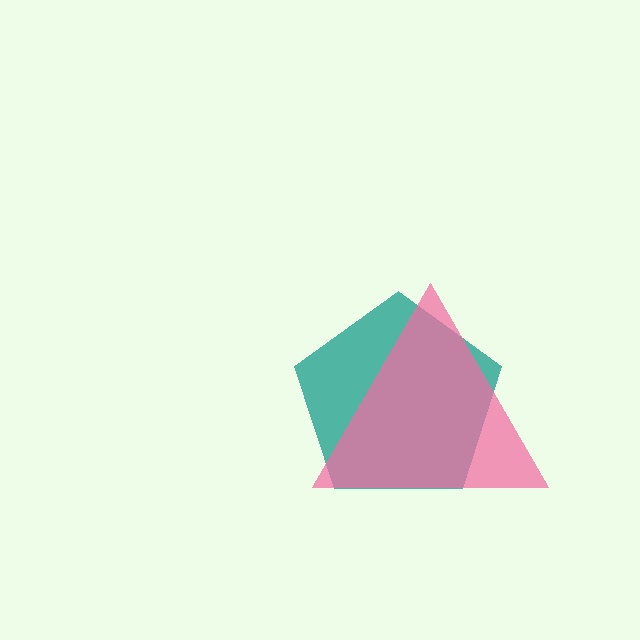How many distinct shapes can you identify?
There are 2 distinct shapes: a teal pentagon, a pink triangle.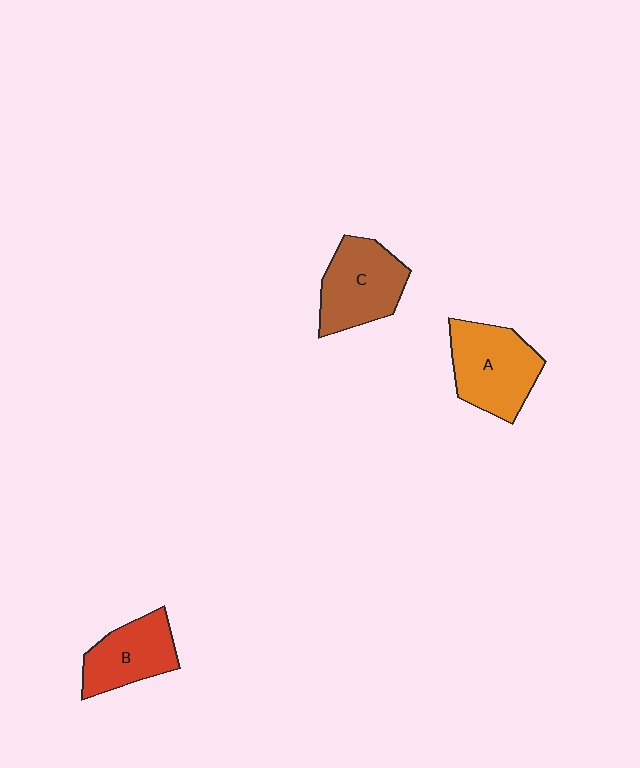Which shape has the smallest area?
Shape B (red).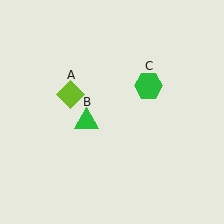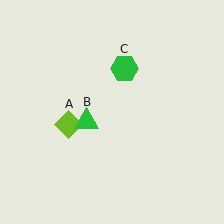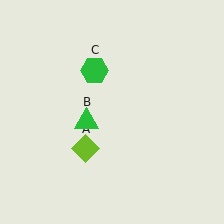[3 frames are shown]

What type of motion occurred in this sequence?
The lime diamond (object A), green hexagon (object C) rotated counterclockwise around the center of the scene.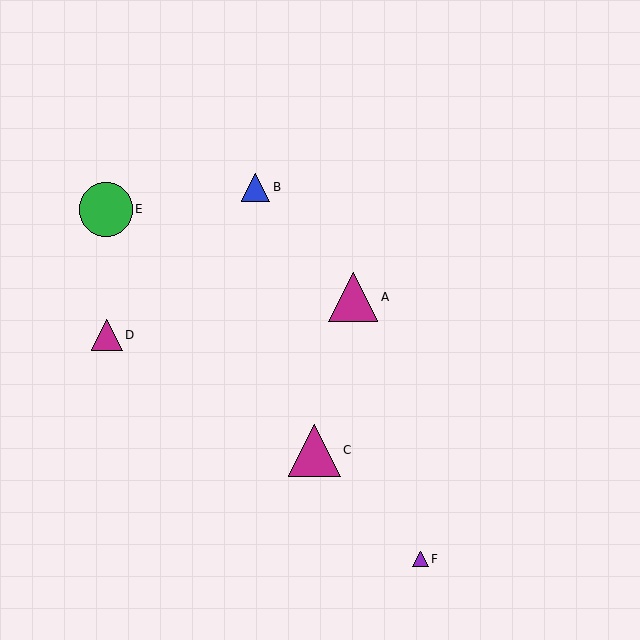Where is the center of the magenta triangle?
The center of the magenta triangle is at (107, 335).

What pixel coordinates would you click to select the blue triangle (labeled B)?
Click at (256, 187) to select the blue triangle B.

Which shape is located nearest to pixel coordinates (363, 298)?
The magenta triangle (labeled A) at (353, 297) is nearest to that location.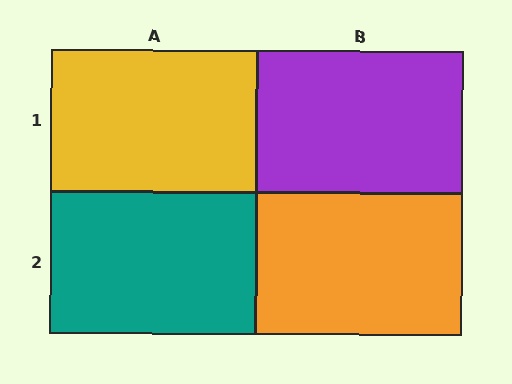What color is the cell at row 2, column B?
Orange.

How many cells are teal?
1 cell is teal.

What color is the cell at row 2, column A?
Teal.